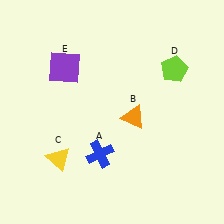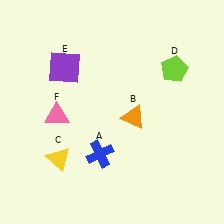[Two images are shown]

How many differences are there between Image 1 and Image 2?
There is 1 difference between the two images.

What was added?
A pink triangle (F) was added in Image 2.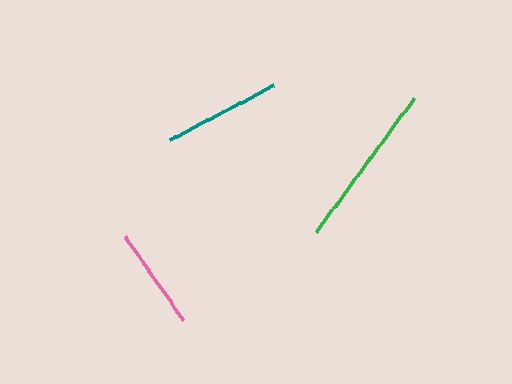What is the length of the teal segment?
The teal segment is approximately 118 pixels long.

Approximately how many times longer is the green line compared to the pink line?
The green line is approximately 1.6 times the length of the pink line.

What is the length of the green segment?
The green segment is approximately 167 pixels long.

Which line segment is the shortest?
The pink line is the shortest at approximately 102 pixels.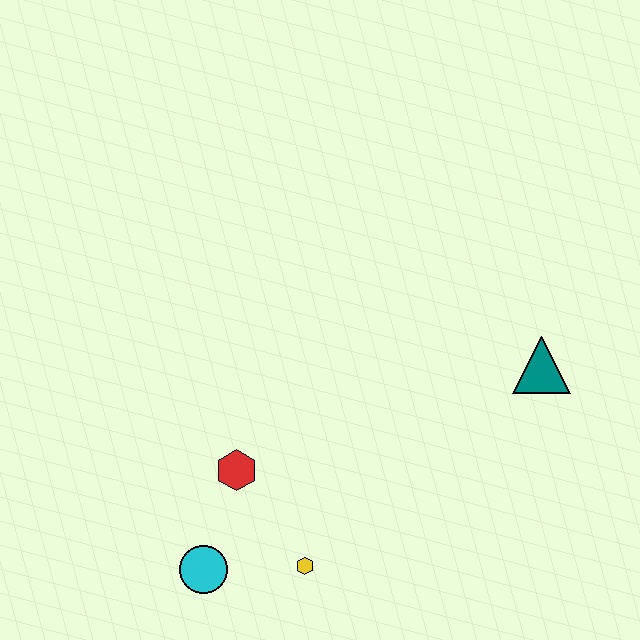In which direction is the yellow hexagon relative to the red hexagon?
The yellow hexagon is below the red hexagon.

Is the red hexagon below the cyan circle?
No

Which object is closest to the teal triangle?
The yellow hexagon is closest to the teal triangle.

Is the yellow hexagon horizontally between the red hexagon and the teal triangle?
Yes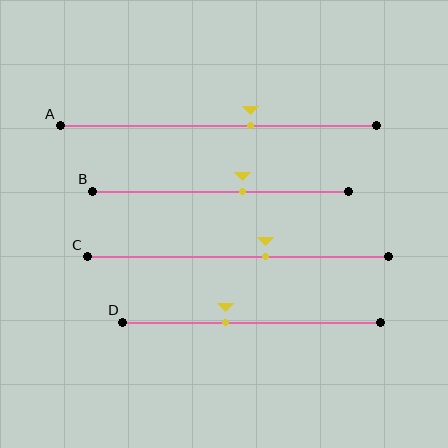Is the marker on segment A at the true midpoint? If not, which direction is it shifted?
No, the marker on segment A is shifted to the right by about 10% of the segment length.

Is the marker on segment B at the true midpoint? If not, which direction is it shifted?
No, the marker on segment B is shifted to the right by about 8% of the segment length.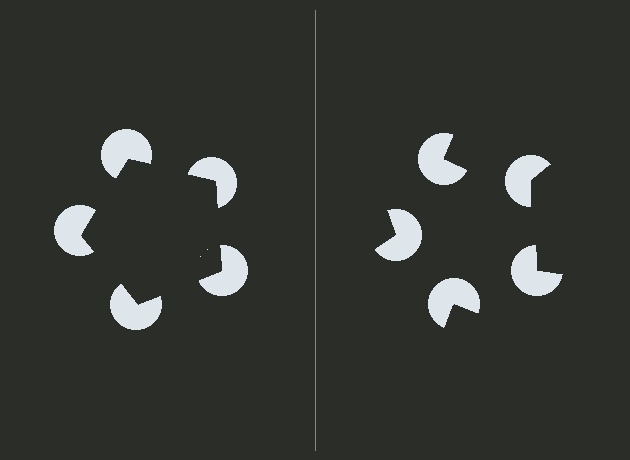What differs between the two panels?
The pac-man discs are positioned identically on both sides; only the wedge orientations differ. On the left they align to a pentagon; on the right they are misaligned.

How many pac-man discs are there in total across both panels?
10 — 5 on each side.